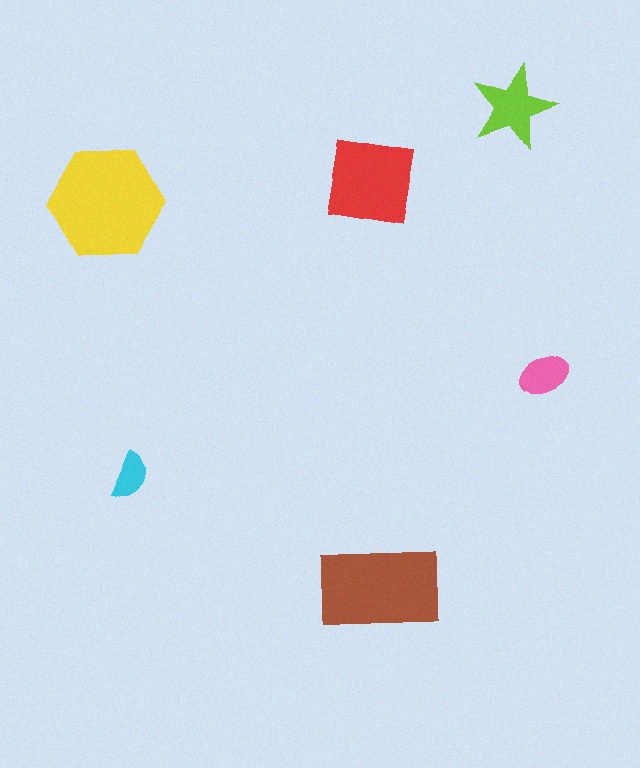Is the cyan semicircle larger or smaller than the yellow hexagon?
Smaller.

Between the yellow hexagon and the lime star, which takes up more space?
The yellow hexagon.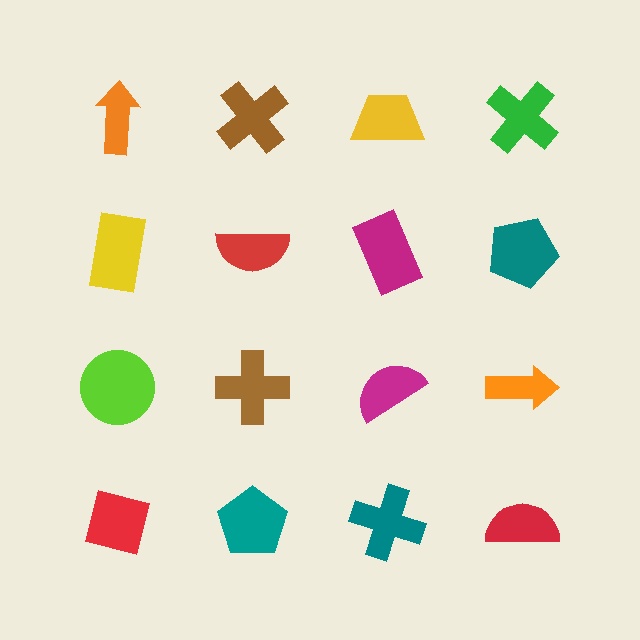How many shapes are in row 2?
4 shapes.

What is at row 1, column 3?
A yellow trapezoid.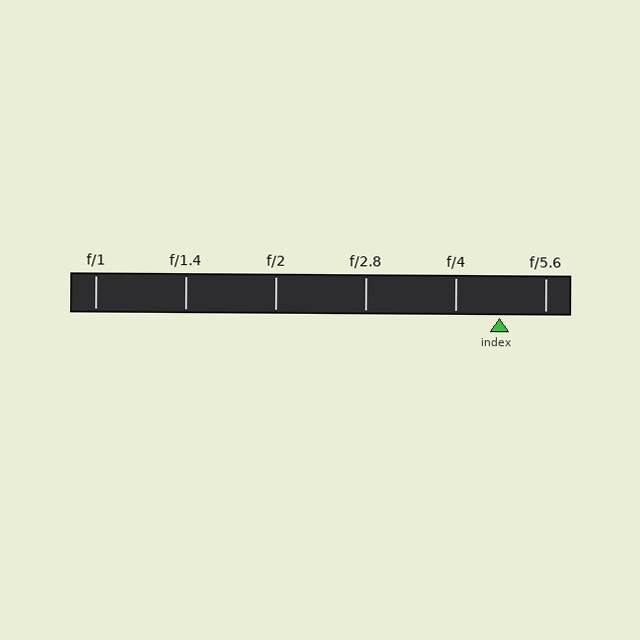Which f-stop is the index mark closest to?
The index mark is closest to f/4.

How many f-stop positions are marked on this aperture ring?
There are 6 f-stop positions marked.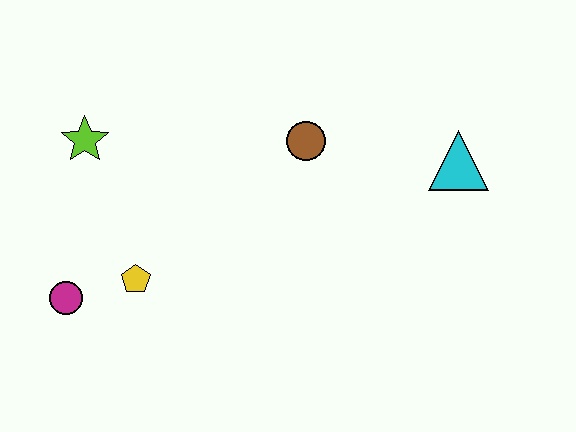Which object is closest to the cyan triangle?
The brown circle is closest to the cyan triangle.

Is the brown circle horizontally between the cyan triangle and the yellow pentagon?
Yes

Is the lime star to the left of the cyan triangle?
Yes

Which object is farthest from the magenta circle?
The cyan triangle is farthest from the magenta circle.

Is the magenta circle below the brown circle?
Yes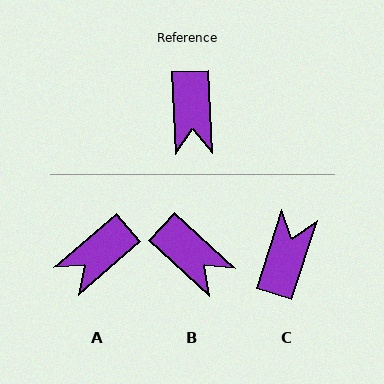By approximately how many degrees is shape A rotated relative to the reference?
Approximately 52 degrees clockwise.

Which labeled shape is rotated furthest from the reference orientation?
C, about 159 degrees away.